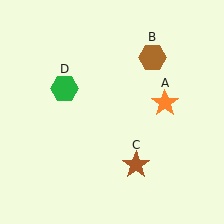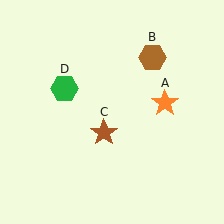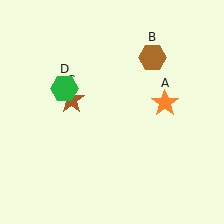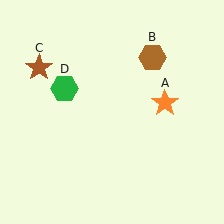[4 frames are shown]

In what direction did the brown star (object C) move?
The brown star (object C) moved up and to the left.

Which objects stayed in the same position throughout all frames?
Orange star (object A) and brown hexagon (object B) and green hexagon (object D) remained stationary.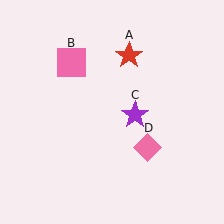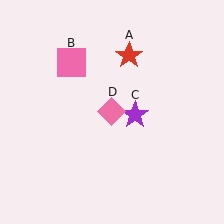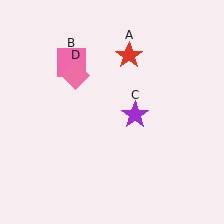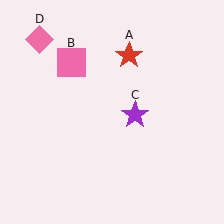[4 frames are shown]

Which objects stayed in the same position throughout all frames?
Red star (object A) and pink square (object B) and purple star (object C) remained stationary.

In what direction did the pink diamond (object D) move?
The pink diamond (object D) moved up and to the left.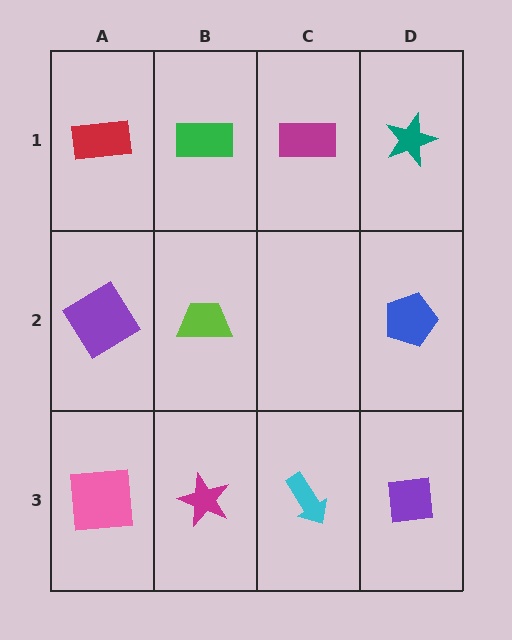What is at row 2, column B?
A lime trapezoid.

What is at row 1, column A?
A red rectangle.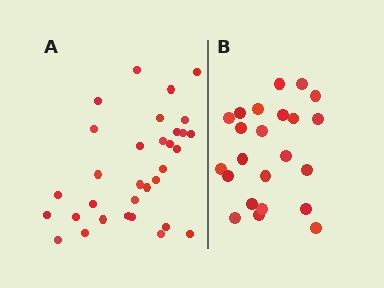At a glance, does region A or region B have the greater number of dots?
Region A (the left region) has more dots.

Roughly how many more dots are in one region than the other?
Region A has roughly 8 or so more dots than region B.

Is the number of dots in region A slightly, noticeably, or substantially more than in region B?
Region A has noticeably more, but not dramatically so. The ratio is roughly 1.4 to 1.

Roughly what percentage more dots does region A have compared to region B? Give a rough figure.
About 40% more.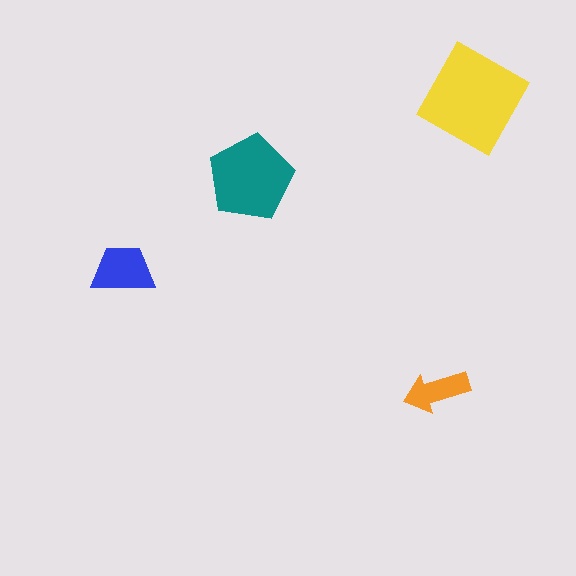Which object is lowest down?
The orange arrow is bottommost.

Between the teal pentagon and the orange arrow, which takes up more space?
The teal pentagon.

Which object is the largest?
The yellow square.